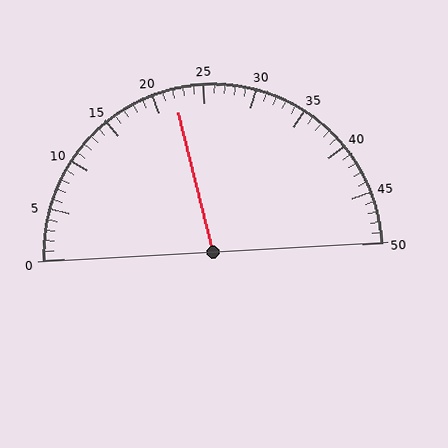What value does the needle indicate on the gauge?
The needle indicates approximately 22.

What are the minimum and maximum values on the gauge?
The gauge ranges from 0 to 50.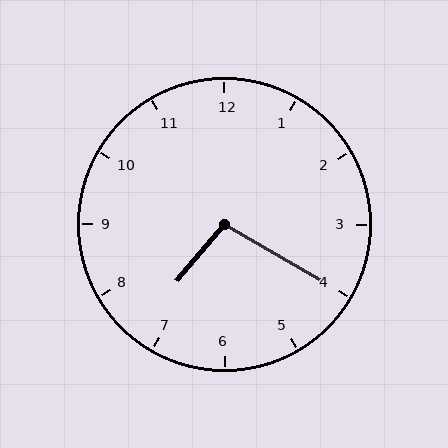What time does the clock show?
7:20.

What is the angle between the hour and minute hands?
Approximately 100 degrees.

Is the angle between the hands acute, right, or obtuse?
It is obtuse.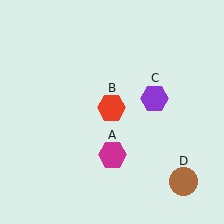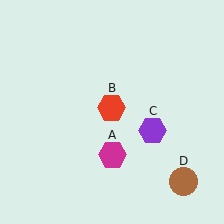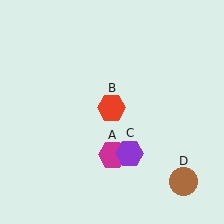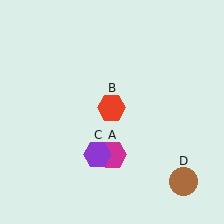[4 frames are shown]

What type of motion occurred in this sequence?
The purple hexagon (object C) rotated clockwise around the center of the scene.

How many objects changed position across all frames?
1 object changed position: purple hexagon (object C).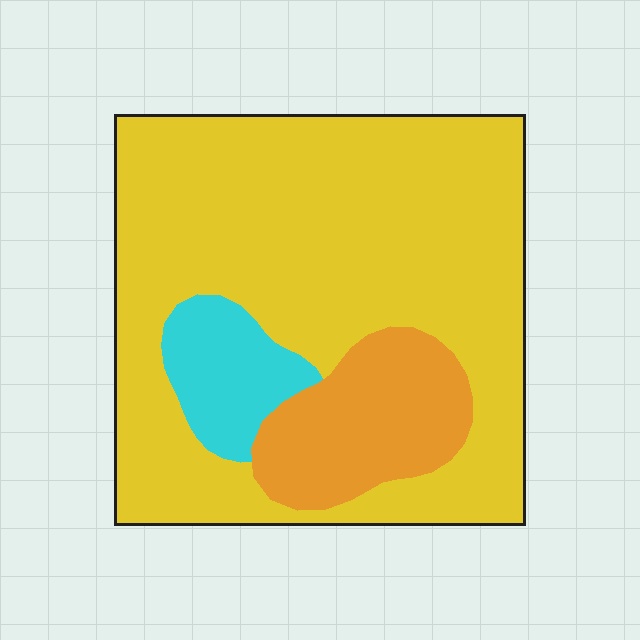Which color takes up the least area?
Cyan, at roughly 10%.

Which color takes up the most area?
Yellow, at roughly 75%.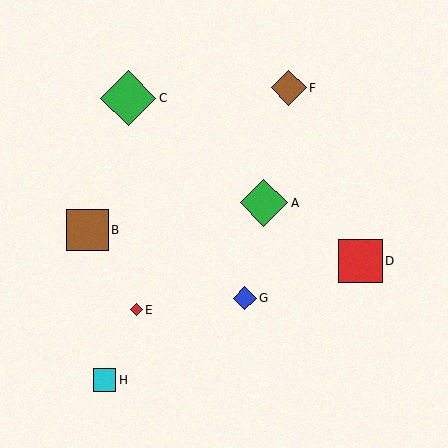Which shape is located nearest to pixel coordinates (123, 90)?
The green diamond (labeled C) at (128, 98) is nearest to that location.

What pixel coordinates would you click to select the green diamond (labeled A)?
Click at (264, 203) to select the green diamond A.